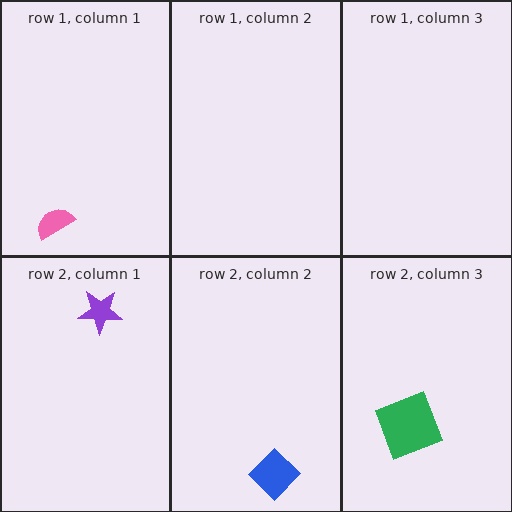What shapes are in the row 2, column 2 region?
The blue diamond.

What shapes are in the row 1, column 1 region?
The pink semicircle.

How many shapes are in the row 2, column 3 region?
1.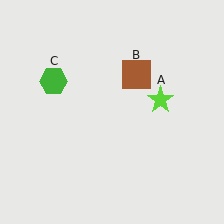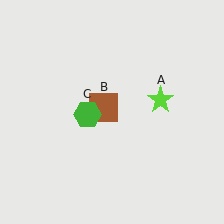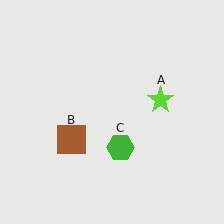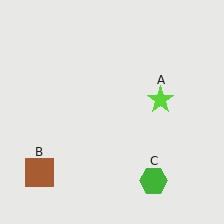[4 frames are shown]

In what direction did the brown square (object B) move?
The brown square (object B) moved down and to the left.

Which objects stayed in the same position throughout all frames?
Lime star (object A) remained stationary.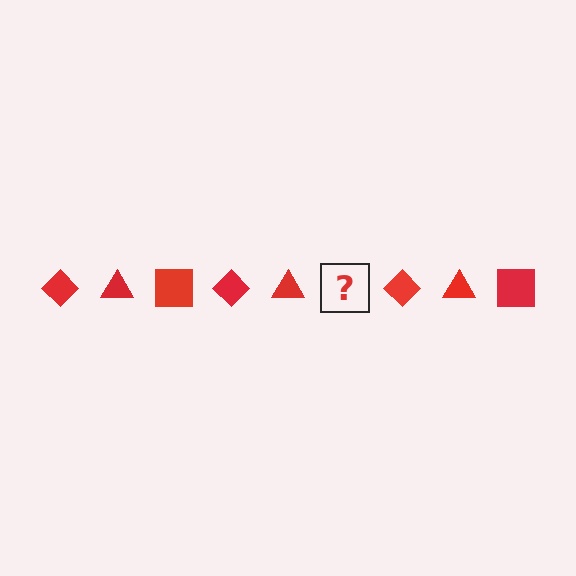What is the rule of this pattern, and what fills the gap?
The rule is that the pattern cycles through diamond, triangle, square shapes in red. The gap should be filled with a red square.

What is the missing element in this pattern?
The missing element is a red square.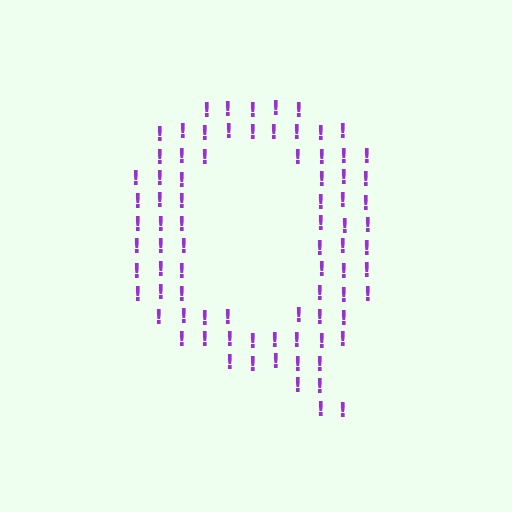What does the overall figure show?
The overall figure shows the letter Q.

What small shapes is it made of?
It is made of small exclamation marks.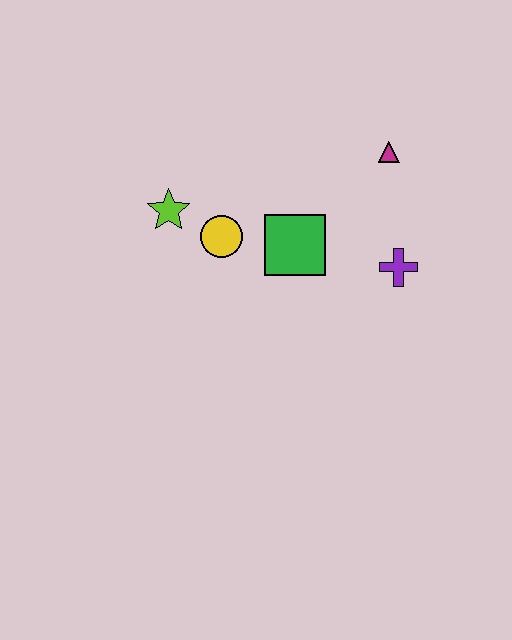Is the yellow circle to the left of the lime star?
No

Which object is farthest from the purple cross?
The lime star is farthest from the purple cross.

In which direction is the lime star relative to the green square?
The lime star is to the left of the green square.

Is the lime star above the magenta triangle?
No